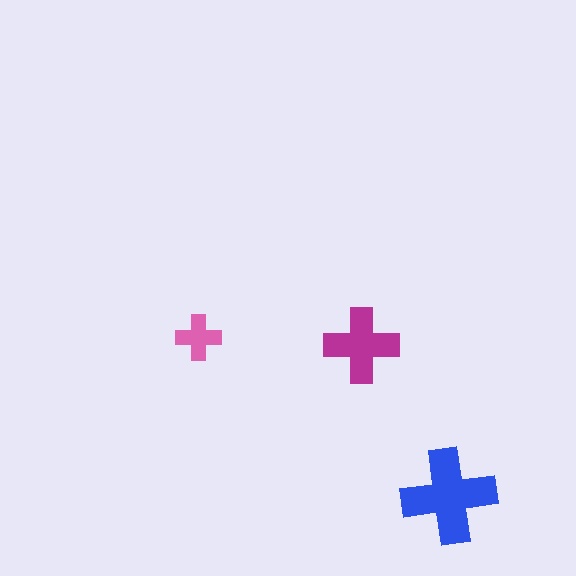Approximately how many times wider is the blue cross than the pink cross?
About 2 times wider.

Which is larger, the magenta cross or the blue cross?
The blue one.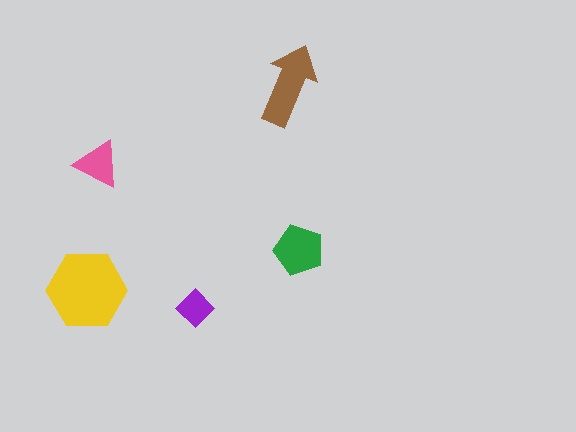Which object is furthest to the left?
The yellow hexagon is leftmost.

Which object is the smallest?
The purple diamond.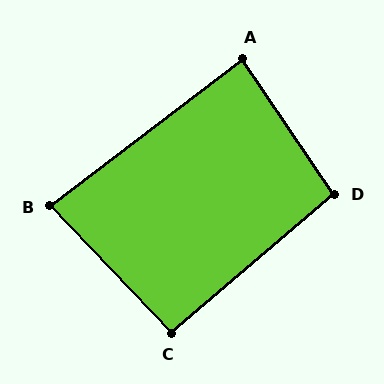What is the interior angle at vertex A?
Approximately 87 degrees (approximately right).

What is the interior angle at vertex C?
Approximately 93 degrees (approximately right).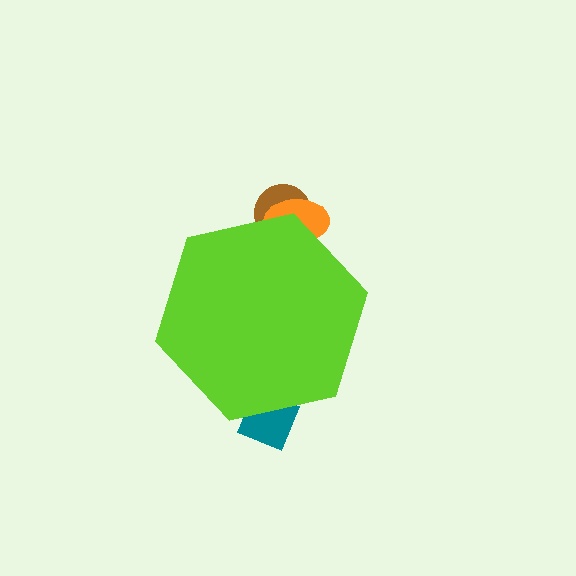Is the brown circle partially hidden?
Yes, the brown circle is partially hidden behind the lime hexagon.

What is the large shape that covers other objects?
A lime hexagon.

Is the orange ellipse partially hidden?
Yes, the orange ellipse is partially hidden behind the lime hexagon.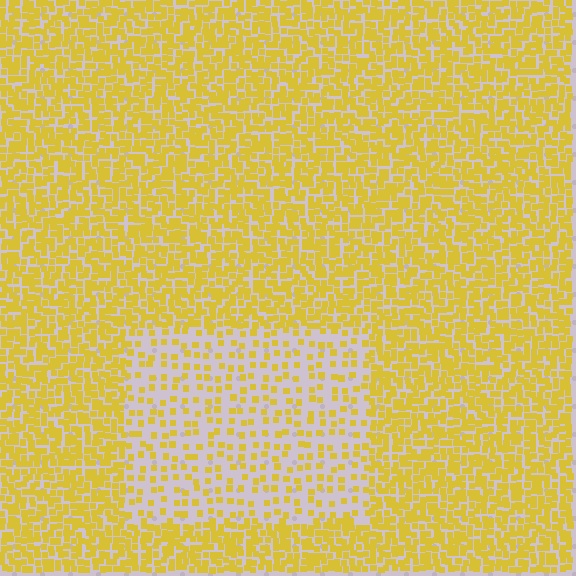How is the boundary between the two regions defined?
The boundary is defined by a change in element density (approximately 2.6x ratio). All elements are the same color, size, and shape.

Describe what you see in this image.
The image contains small yellow elements arranged at two different densities. A rectangle-shaped region is visible where the elements are less densely packed than the surrounding area.